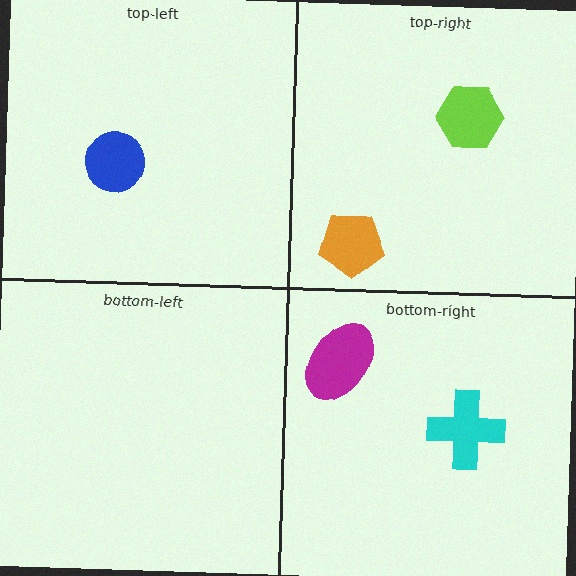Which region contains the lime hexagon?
The top-right region.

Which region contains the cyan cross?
The bottom-right region.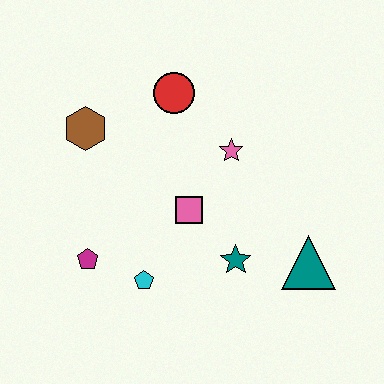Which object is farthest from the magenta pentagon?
The teal triangle is farthest from the magenta pentagon.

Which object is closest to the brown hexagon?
The red circle is closest to the brown hexagon.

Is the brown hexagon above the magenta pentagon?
Yes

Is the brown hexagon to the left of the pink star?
Yes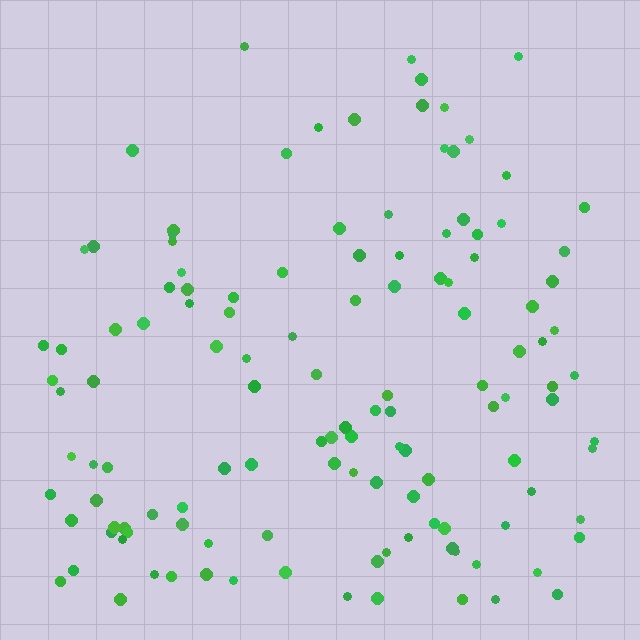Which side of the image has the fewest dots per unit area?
The top.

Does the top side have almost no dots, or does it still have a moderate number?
Still a moderate number, just noticeably fewer than the bottom.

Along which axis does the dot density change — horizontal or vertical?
Vertical.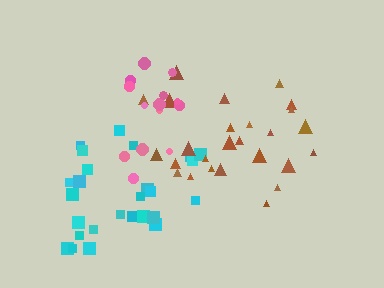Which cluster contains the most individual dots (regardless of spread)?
Cyan (26).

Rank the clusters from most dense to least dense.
pink, brown, cyan.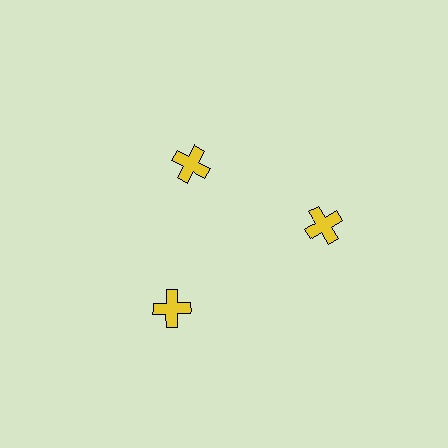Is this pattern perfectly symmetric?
No. The 3 yellow crosses are arranged in a ring, but one element near the 11 o'clock position is pulled inward toward the center, breaking the 3-fold rotational symmetry.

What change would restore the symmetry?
The symmetry would be restored by moving it outward, back onto the ring so that all 3 crosses sit at equal angles and equal distance from the center.